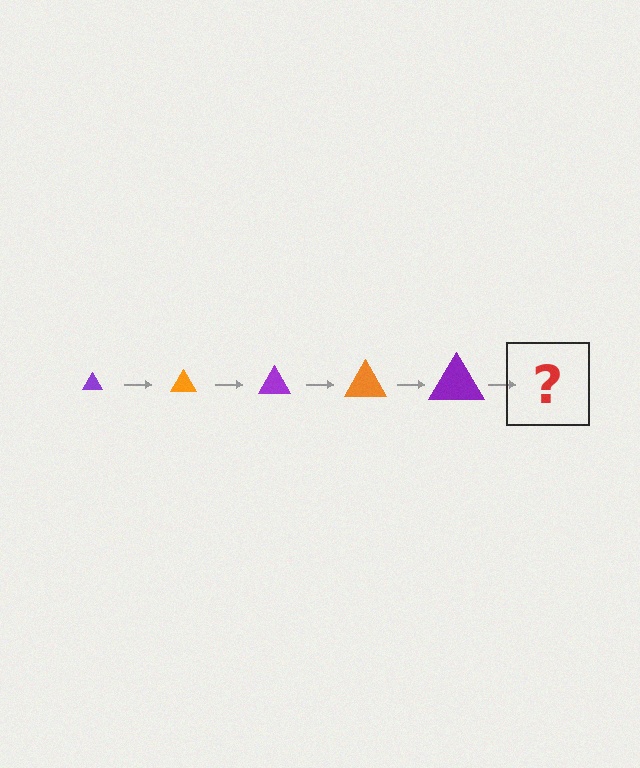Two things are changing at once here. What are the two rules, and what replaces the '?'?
The two rules are that the triangle grows larger each step and the color cycles through purple and orange. The '?' should be an orange triangle, larger than the previous one.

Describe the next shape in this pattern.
It should be an orange triangle, larger than the previous one.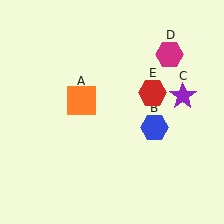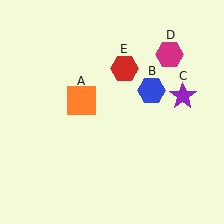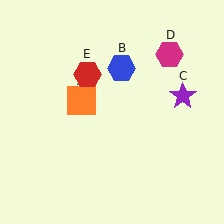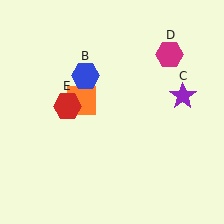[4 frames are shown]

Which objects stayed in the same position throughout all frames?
Orange square (object A) and purple star (object C) and magenta hexagon (object D) remained stationary.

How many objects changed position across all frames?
2 objects changed position: blue hexagon (object B), red hexagon (object E).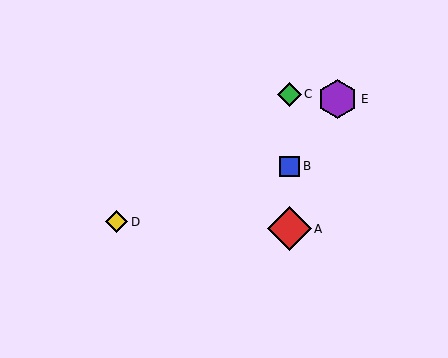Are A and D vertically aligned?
No, A is at x≈289 and D is at x≈116.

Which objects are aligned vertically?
Objects A, B, C are aligned vertically.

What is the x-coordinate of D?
Object D is at x≈116.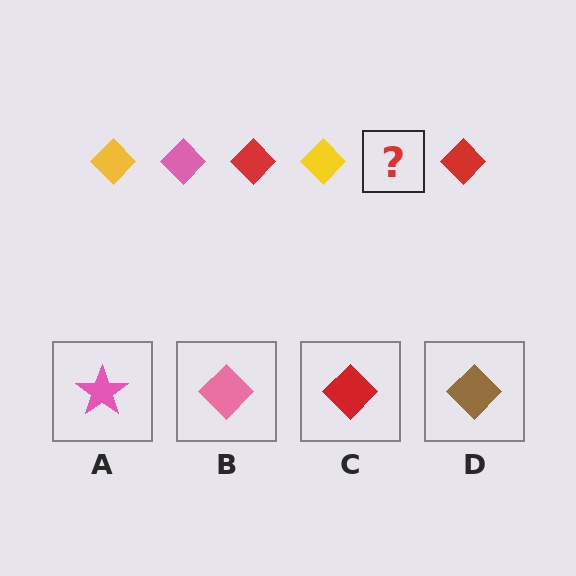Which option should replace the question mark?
Option B.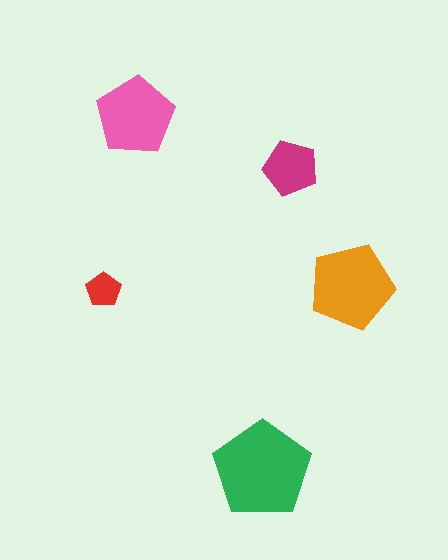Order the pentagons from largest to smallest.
the green one, the orange one, the pink one, the magenta one, the red one.